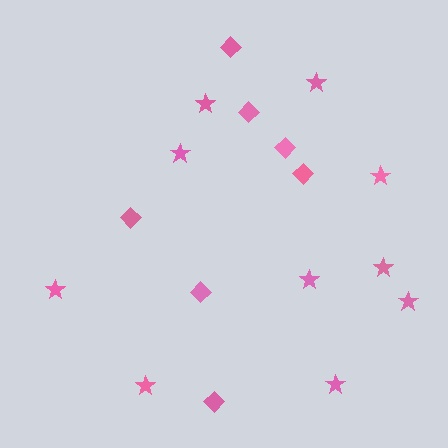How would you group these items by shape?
There are 2 groups: one group of stars (10) and one group of diamonds (7).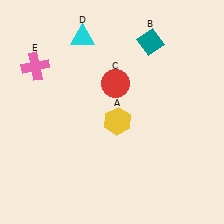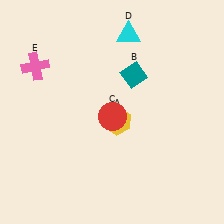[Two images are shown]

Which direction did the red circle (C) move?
The red circle (C) moved down.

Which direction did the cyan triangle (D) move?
The cyan triangle (D) moved right.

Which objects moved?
The objects that moved are: the teal diamond (B), the red circle (C), the cyan triangle (D).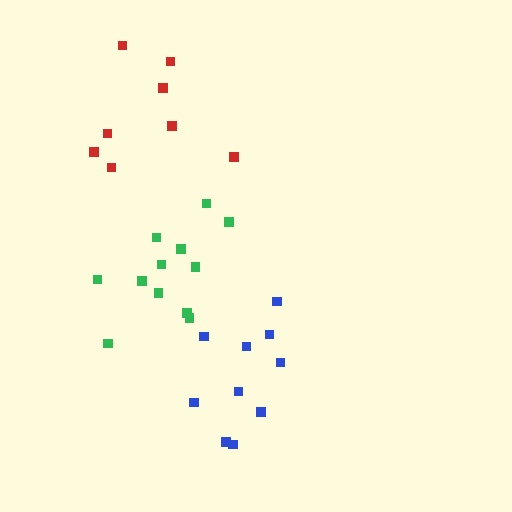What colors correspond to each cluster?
The clusters are colored: blue, green, red.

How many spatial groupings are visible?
There are 3 spatial groupings.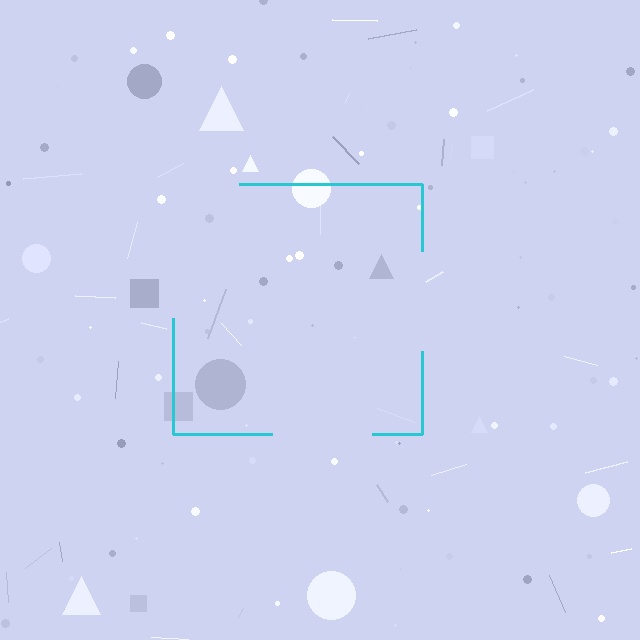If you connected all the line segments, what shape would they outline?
They would outline a square.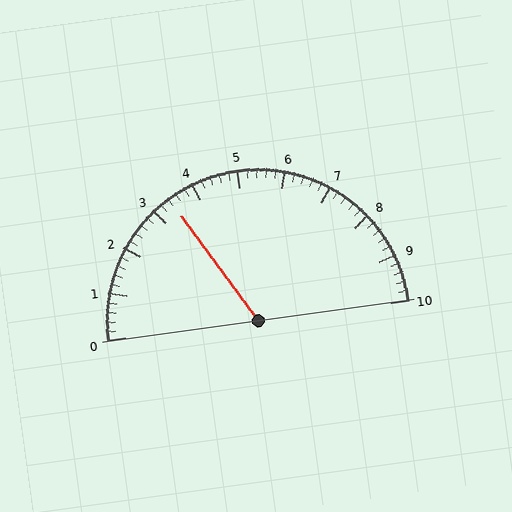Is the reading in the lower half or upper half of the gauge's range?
The reading is in the lower half of the range (0 to 10).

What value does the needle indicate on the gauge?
The needle indicates approximately 3.4.